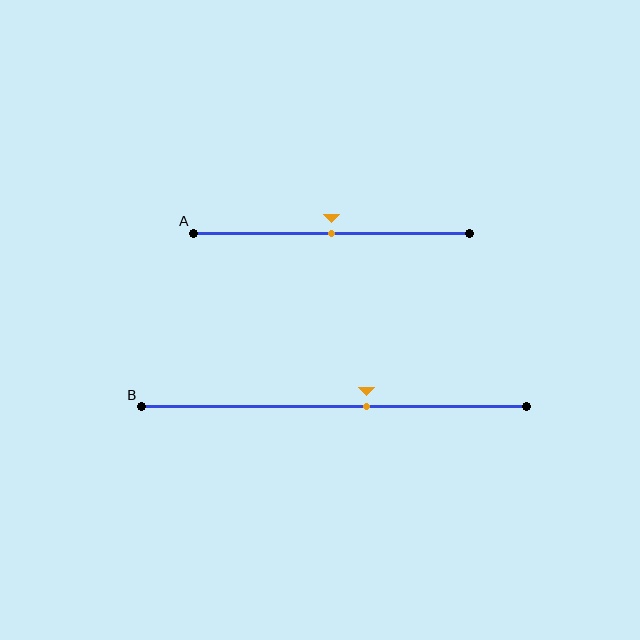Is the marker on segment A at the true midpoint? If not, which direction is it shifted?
Yes, the marker on segment A is at the true midpoint.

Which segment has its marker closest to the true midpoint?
Segment A has its marker closest to the true midpoint.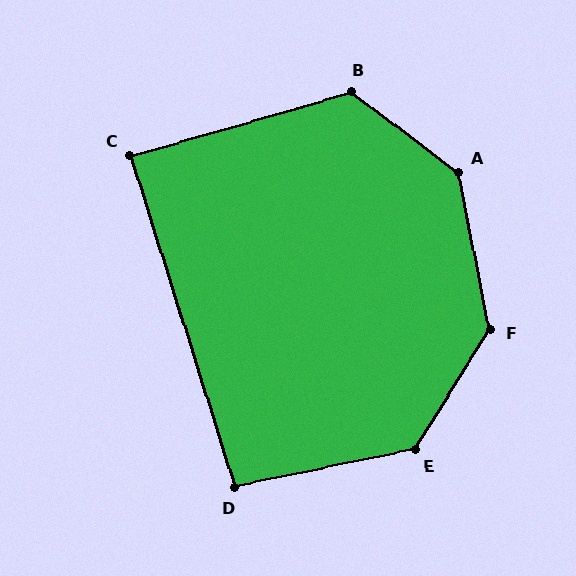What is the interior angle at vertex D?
Approximately 96 degrees (obtuse).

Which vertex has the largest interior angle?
A, at approximately 138 degrees.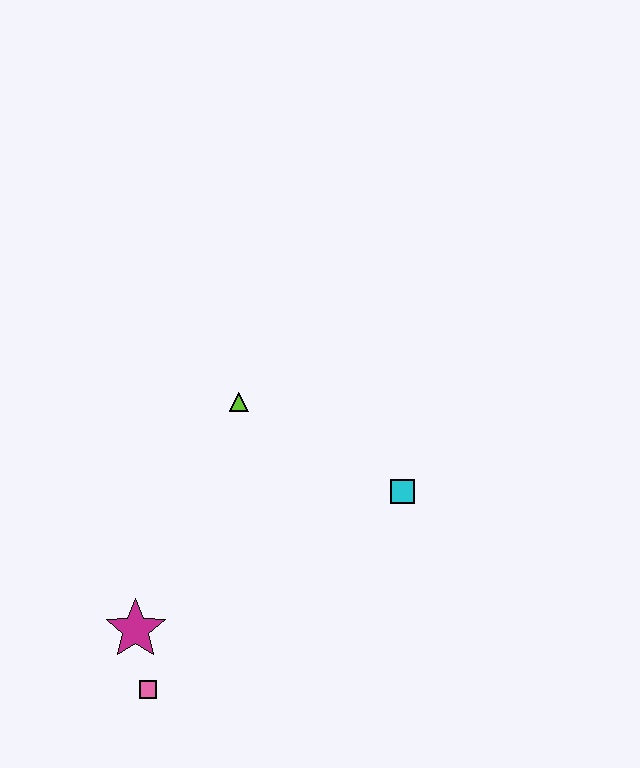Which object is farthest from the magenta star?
The cyan square is farthest from the magenta star.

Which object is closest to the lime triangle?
The cyan square is closest to the lime triangle.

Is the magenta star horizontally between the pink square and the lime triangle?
No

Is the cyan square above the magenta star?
Yes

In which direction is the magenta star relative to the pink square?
The magenta star is above the pink square.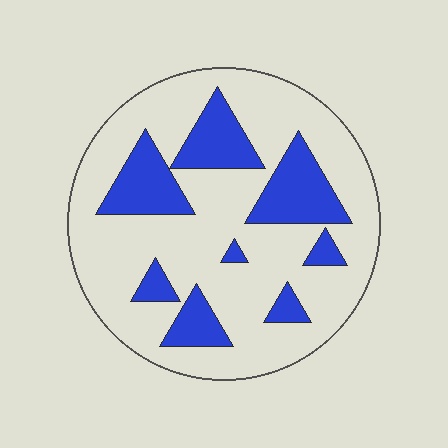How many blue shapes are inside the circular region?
8.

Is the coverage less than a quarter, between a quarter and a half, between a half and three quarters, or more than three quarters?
Between a quarter and a half.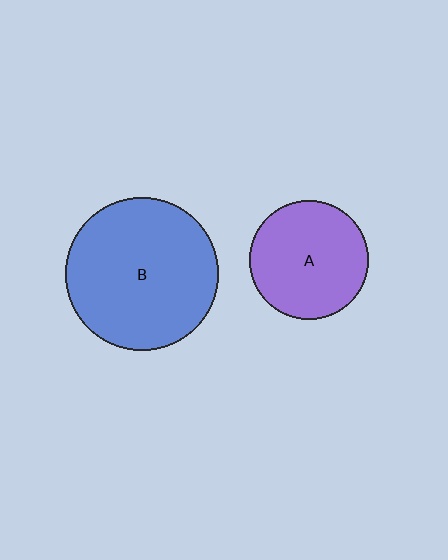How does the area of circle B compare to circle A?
Approximately 1.7 times.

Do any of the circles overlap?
No, none of the circles overlap.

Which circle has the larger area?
Circle B (blue).